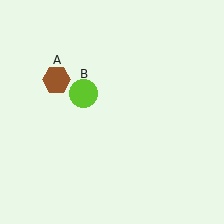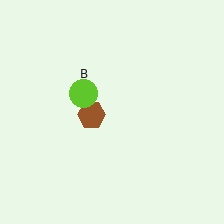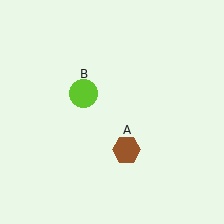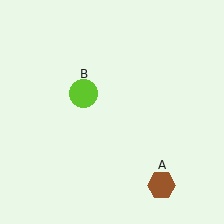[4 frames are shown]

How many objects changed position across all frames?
1 object changed position: brown hexagon (object A).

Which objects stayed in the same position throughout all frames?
Lime circle (object B) remained stationary.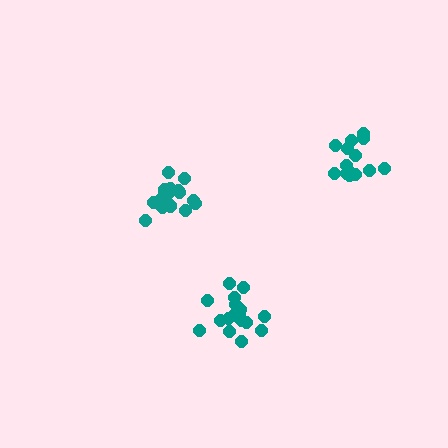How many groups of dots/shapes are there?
There are 3 groups.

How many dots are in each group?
Group 1: 17 dots, Group 2: 14 dots, Group 3: 17 dots (48 total).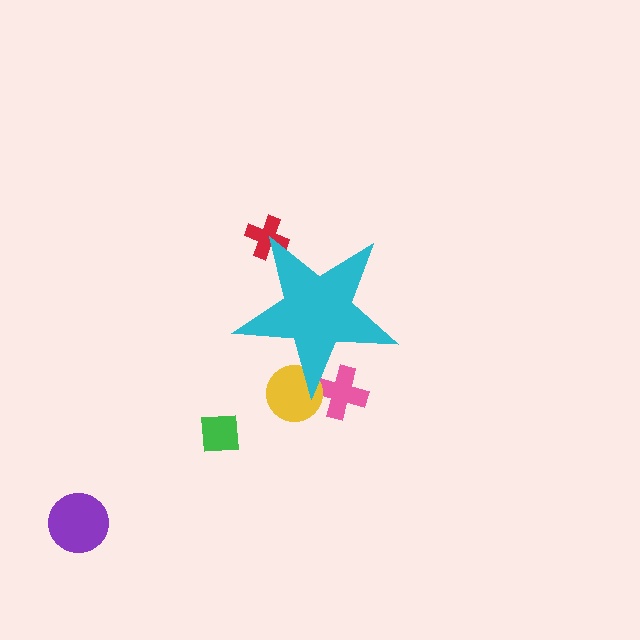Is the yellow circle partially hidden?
Yes, the yellow circle is partially hidden behind the cyan star.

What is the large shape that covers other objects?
A cyan star.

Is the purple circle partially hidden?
No, the purple circle is fully visible.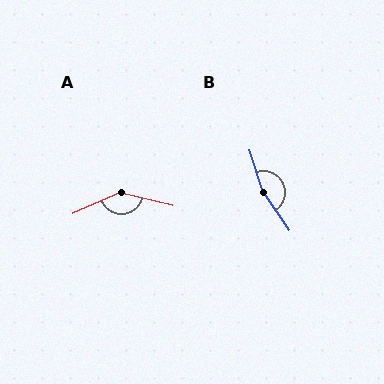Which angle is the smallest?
A, at approximately 143 degrees.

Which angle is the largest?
B, at approximately 163 degrees.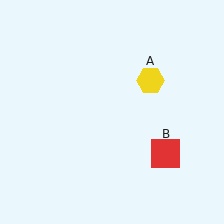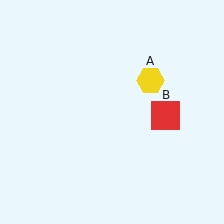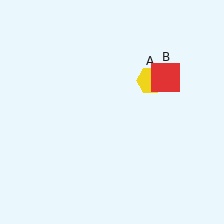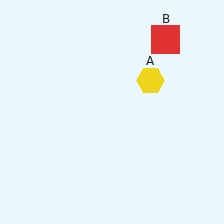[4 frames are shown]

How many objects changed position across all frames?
1 object changed position: red square (object B).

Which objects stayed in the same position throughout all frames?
Yellow hexagon (object A) remained stationary.